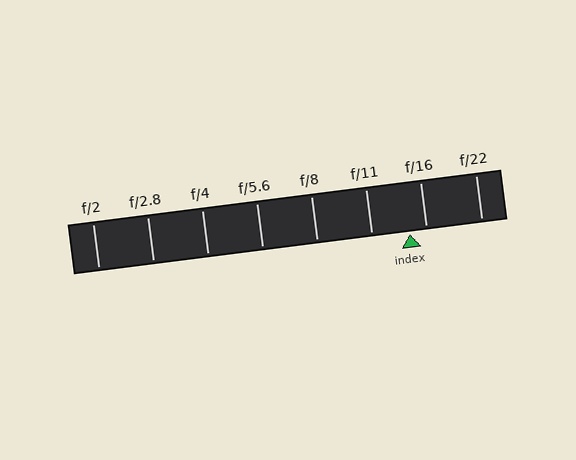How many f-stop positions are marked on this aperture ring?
There are 8 f-stop positions marked.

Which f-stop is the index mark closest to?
The index mark is closest to f/16.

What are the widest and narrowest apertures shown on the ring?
The widest aperture shown is f/2 and the narrowest is f/22.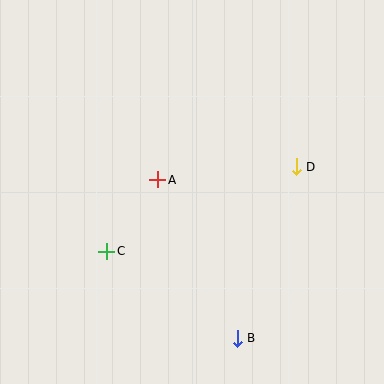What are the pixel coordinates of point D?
Point D is at (296, 167).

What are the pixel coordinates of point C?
Point C is at (107, 251).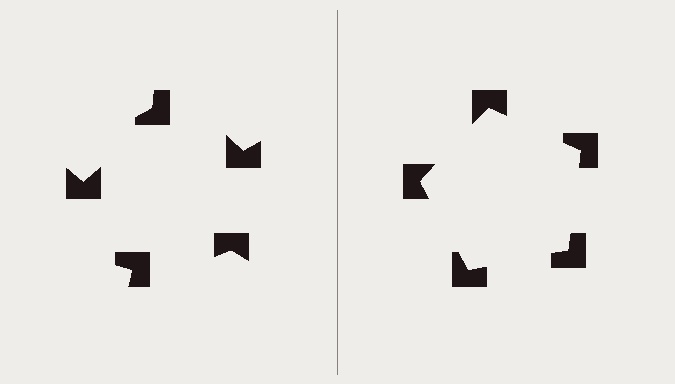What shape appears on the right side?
An illusory pentagon.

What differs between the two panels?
The notched squares are positioned identically on both sides; only the wedge orientations differ. On the right they align to a pentagon; on the left they are misaligned.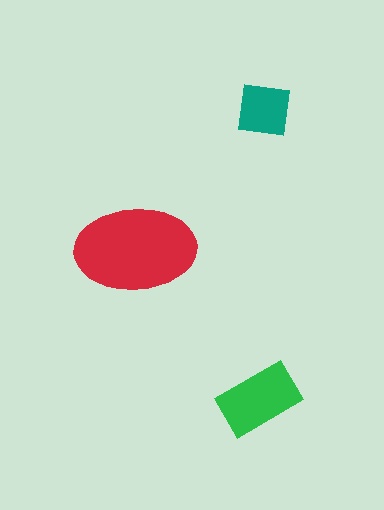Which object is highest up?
The teal square is topmost.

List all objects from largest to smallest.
The red ellipse, the green rectangle, the teal square.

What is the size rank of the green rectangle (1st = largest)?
2nd.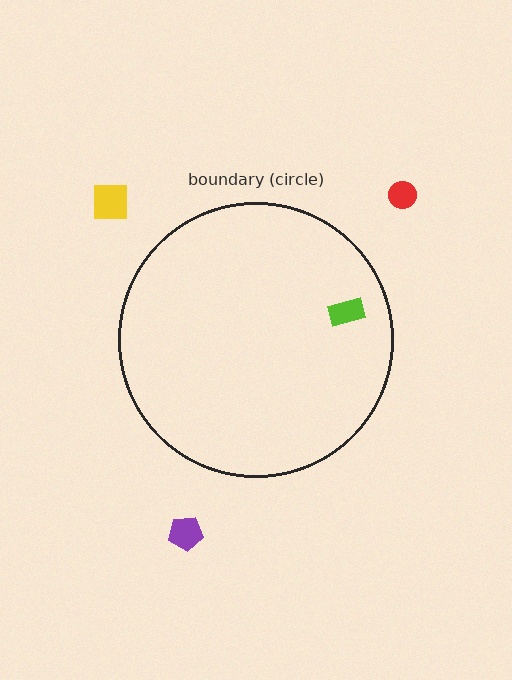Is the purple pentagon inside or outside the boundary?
Outside.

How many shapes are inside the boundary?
1 inside, 3 outside.